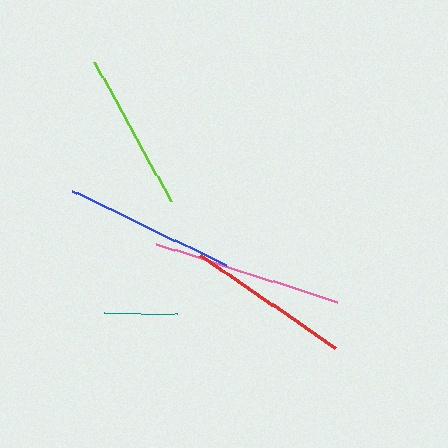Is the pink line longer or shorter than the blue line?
The pink line is longer than the blue line.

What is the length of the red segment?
The red segment is approximately 164 pixels long.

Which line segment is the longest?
The pink line is the longest at approximately 190 pixels.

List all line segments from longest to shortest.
From longest to shortest: pink, blue, red, lime, teal.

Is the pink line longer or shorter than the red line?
The pink line is longer than the red line.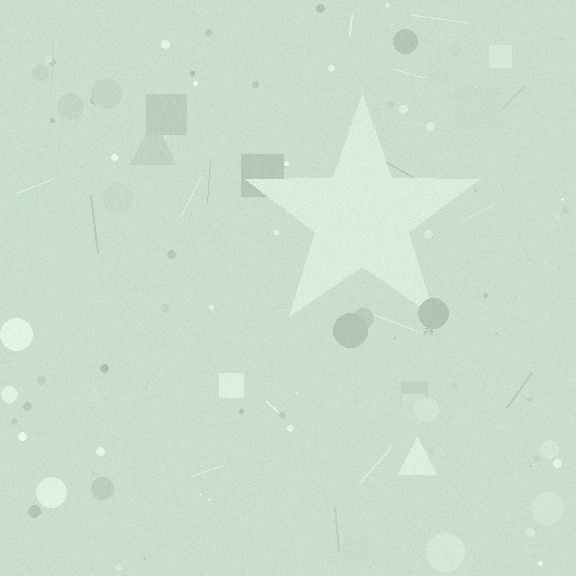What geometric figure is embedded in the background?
A star is embedded in the background.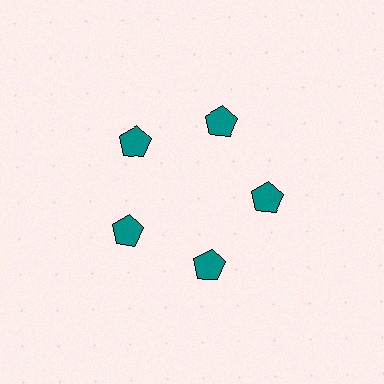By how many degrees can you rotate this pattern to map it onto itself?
The pattern maps onto itself every 72 degrees of rotation.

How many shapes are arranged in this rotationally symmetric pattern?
There are 5 shapes, arranged in 5 groups of 1.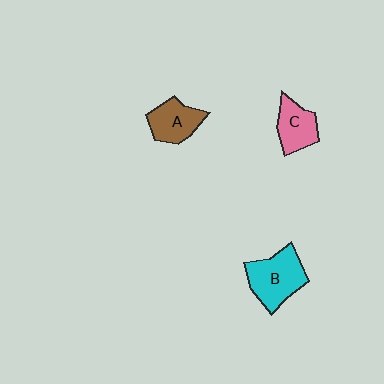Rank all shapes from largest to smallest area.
From largest to smallest: B (cyan), A (brown), C (pink).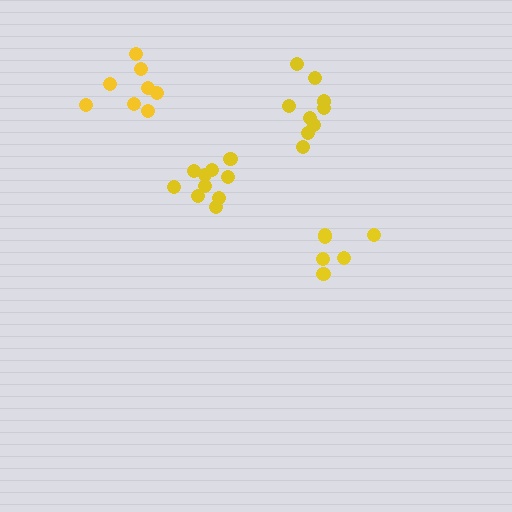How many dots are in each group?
Group 1: 9 dots, Group 2: 6 dots, Group 3: 8 dots, Group 4: 10 dots (33 total).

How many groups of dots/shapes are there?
There are 4 groups.